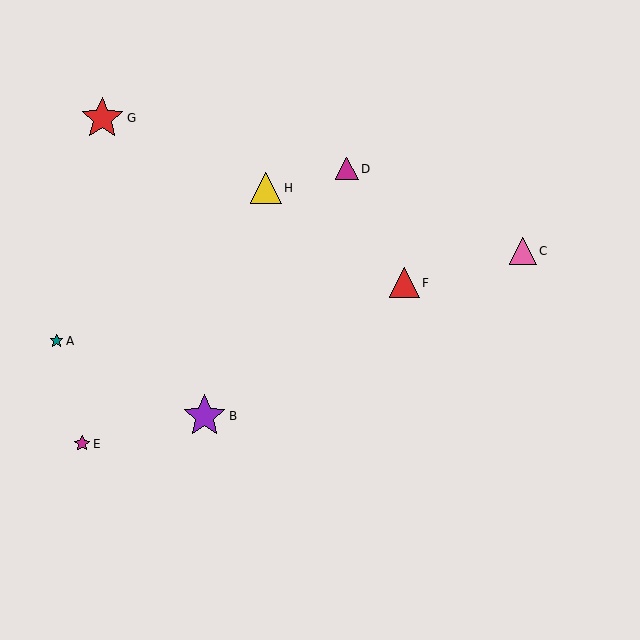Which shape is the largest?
The purple star (labeled B) is the largest.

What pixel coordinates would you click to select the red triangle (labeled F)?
Click at (405, 283) to select the red triangle F.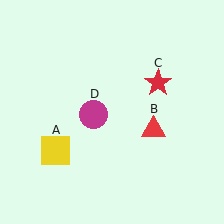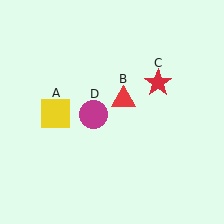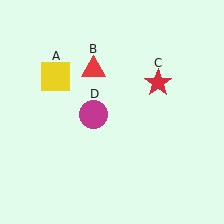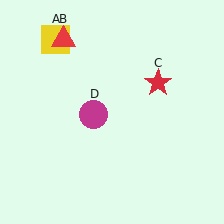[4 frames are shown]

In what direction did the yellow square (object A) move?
The yellow square (object A) moved up.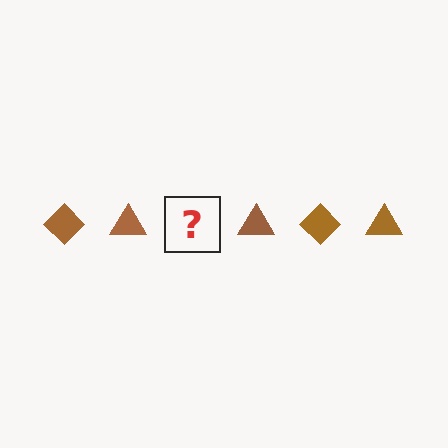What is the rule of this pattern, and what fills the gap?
The rule is that the pattern cycles through diamond, triangle shapes in brown. The gap should be filled with a brown diamond.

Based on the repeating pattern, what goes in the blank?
The blank should be a brown diamond.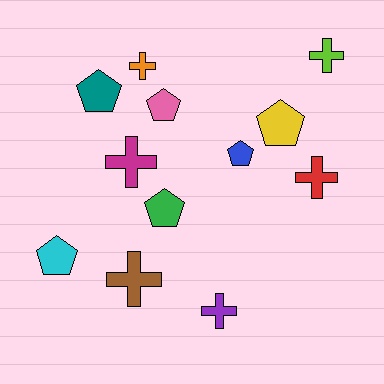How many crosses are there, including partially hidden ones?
There are 6 crosses.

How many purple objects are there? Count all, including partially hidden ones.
There is 1 purple object.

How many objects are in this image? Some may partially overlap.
There are 12 objects.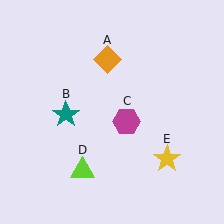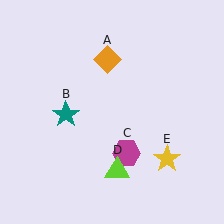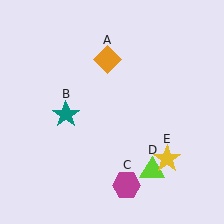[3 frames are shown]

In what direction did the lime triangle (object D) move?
The lime triangle (object D) moved right.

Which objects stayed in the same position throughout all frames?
Orange diamond (object A) and teal star (object B) and yellow star (object E) remained stationary.